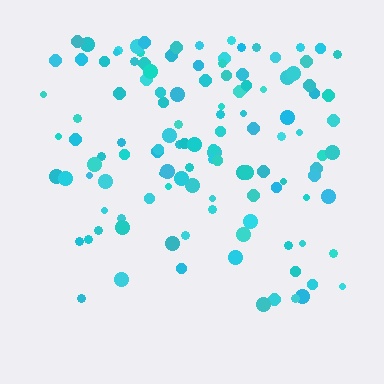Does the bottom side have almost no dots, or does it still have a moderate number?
Still a moderate number, just noticeably fewer than the top.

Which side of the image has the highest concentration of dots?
The top.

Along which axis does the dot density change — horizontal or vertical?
Vertical.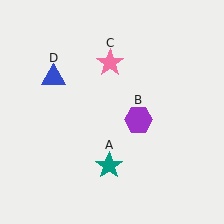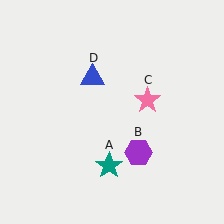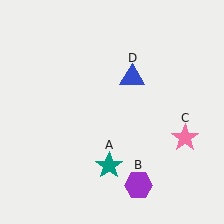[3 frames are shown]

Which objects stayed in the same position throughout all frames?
Teal star (object A) remained stationary.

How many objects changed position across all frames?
3 objects changed position: purple hexagon (object B), pink star (object C), blue triangle (object D).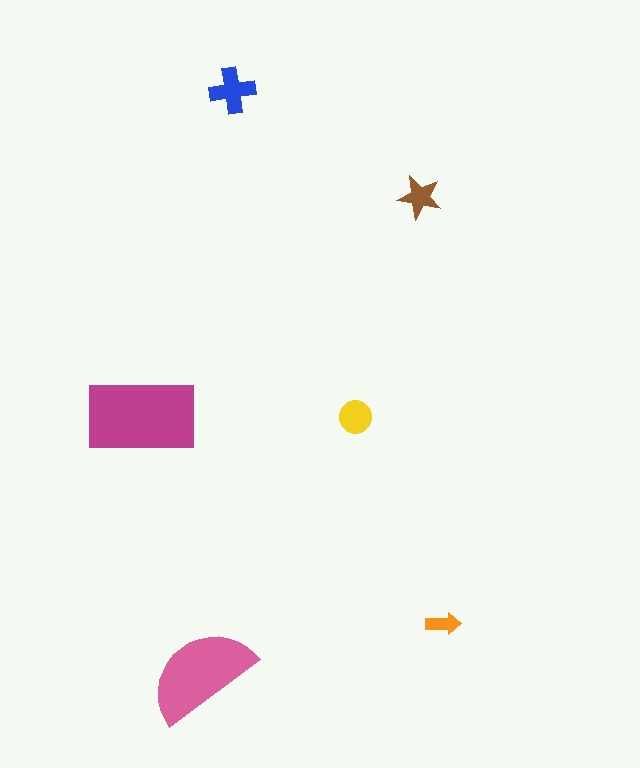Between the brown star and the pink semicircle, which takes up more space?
The pink semicircle.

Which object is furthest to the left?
The magenta rectangle is leftmost.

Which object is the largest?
The magenta rectangle.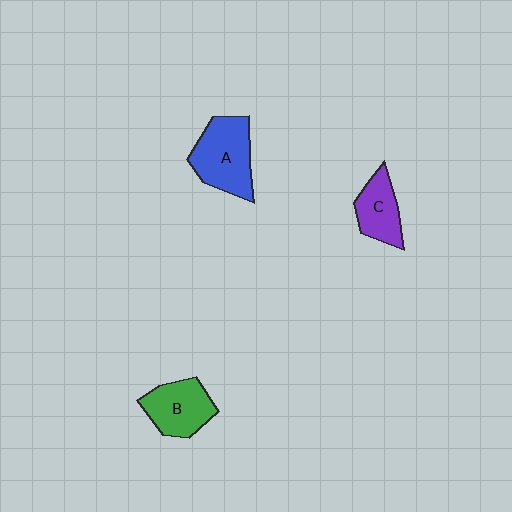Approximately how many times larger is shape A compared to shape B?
Approximately 1.2 times.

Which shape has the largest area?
Shape A (blue).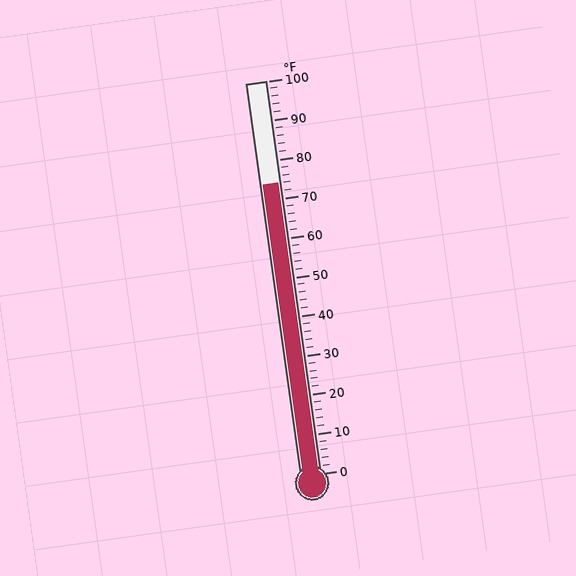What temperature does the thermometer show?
The thermometer shows approximately 74°F.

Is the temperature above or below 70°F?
The temperature is above 70°F.